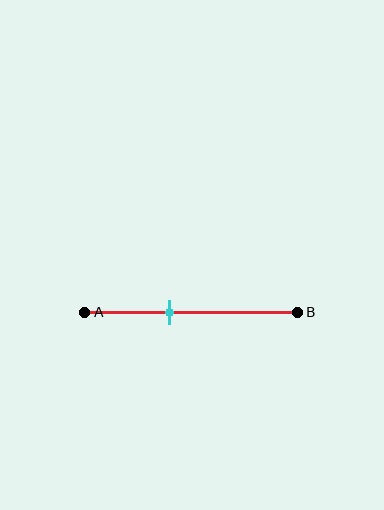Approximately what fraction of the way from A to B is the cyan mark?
The cyan mark is approximately 40% of the way from A to B.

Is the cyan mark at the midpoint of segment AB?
No, the mark is at about 40% from A, not at the 50% midpoint.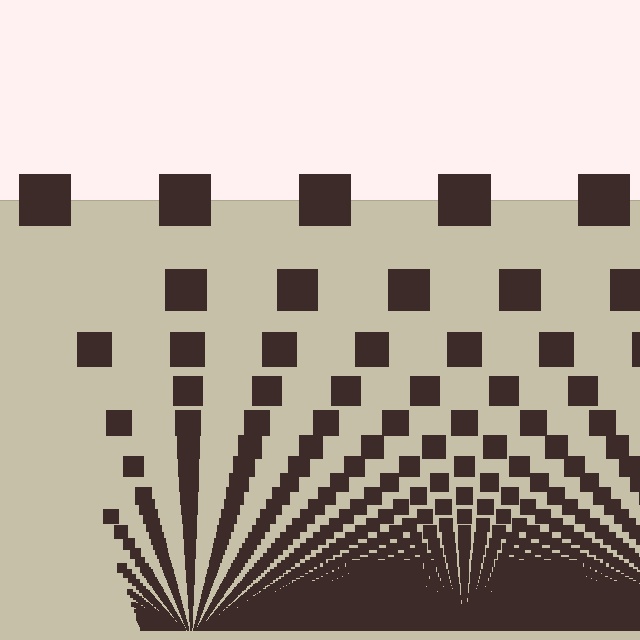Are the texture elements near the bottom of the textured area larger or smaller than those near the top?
Smaller. The gradient is inverted — elements near the bottom are smaller and denser.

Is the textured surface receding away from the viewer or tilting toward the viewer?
The surface appears to tilt toward the viewer. Texture elements get larger and sparser toward the top.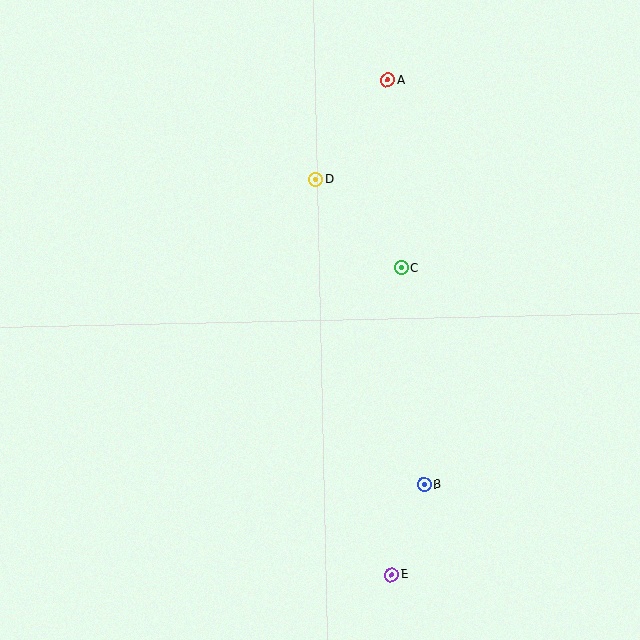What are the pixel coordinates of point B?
Point B is at (424, 485).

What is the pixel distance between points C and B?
The distance between C and B is 218 pixels.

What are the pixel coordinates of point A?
Point A is at (387, 80).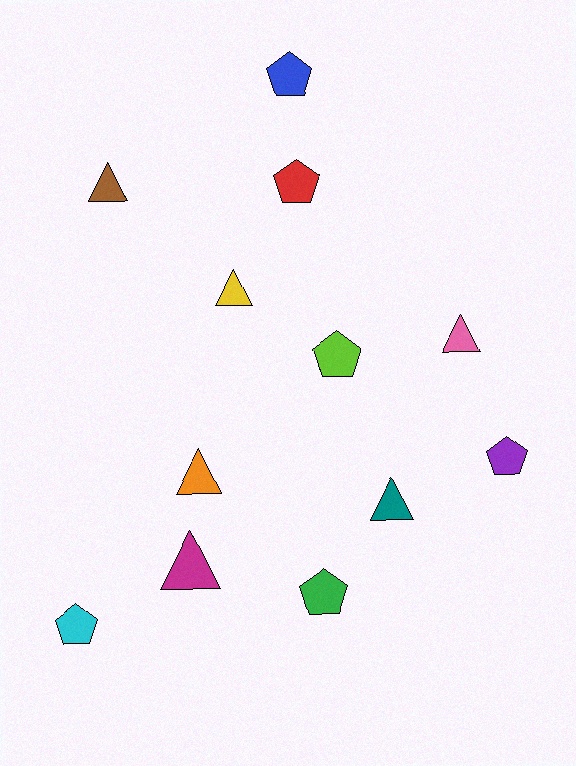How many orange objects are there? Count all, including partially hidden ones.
There is 1 orange object.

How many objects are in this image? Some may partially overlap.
There are 12 objects.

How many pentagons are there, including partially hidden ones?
There are 6 pentagons.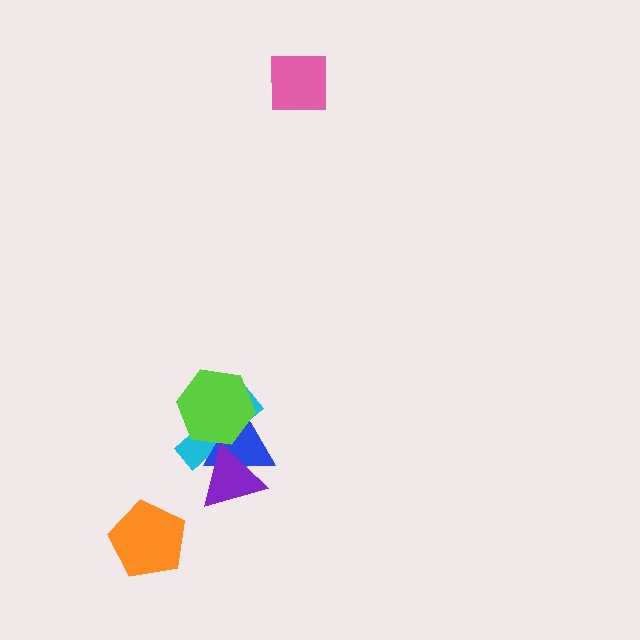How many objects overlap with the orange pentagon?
0 objects overlap with the orange pentagon.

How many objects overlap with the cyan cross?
3 objects overlap with the cyan cross.